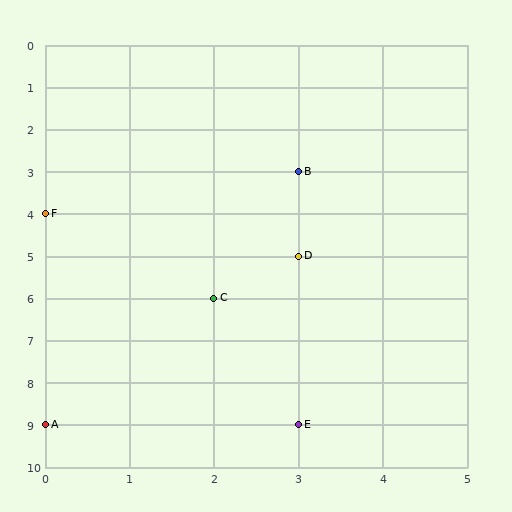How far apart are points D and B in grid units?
Points D and B are 2 rows apart.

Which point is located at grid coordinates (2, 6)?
Point C is at (2, 6).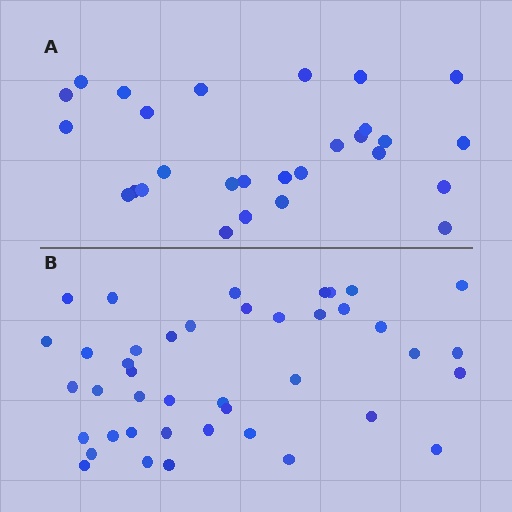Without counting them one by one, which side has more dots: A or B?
Region B (the bottom region) has more dots.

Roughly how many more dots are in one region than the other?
Region B has approximately 15 more dots than region A.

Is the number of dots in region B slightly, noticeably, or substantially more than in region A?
Region B has substantially more. The ratio is roughly 1.5 to 1.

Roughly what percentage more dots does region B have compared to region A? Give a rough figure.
About 50% more.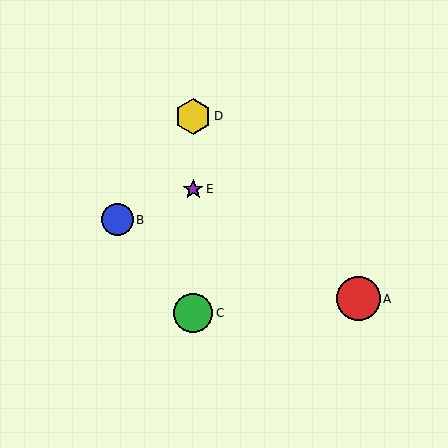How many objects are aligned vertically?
3 objects (C, D, E) are aligned vertically.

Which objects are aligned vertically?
Objects C, D, E are aligned vertically.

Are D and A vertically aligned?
No, D is at x≈193 and A is at x≈358.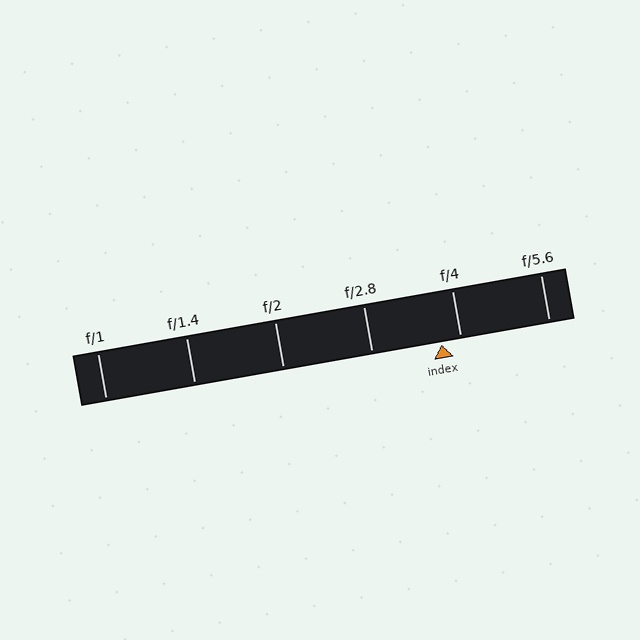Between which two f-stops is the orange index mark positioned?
The index mark is between f/2.8 and f/4.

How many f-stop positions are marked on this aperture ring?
There are 6 f-stop positions marked.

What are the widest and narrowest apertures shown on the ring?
The widest aperture shown is f/1 and the narrowest is f/5.6.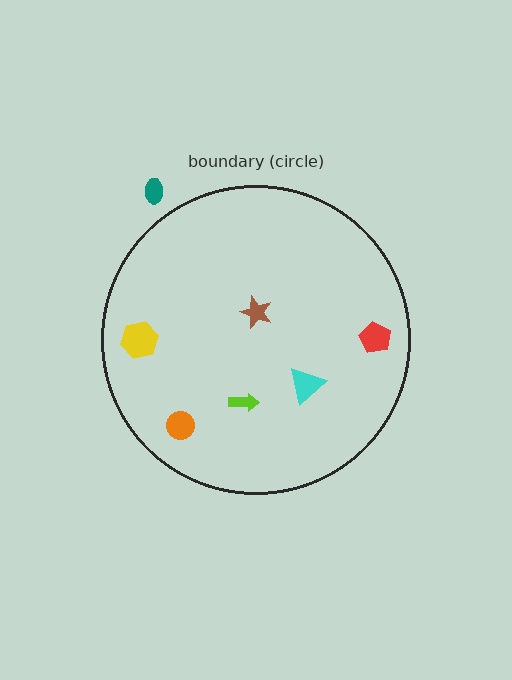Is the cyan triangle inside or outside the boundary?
Inside.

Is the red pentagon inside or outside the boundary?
Inside.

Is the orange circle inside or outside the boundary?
Inside.